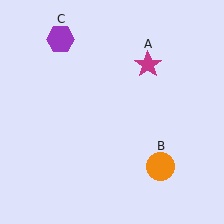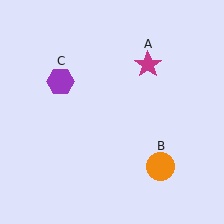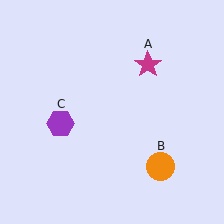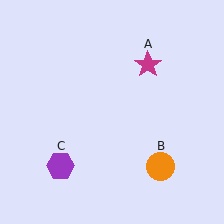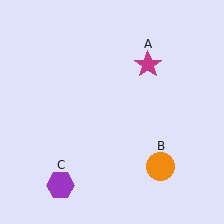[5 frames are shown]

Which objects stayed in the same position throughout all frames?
Magenta star (object A) and orange circle (object B) remained stationary.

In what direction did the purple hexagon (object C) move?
The purple hexagon (object C) moved down.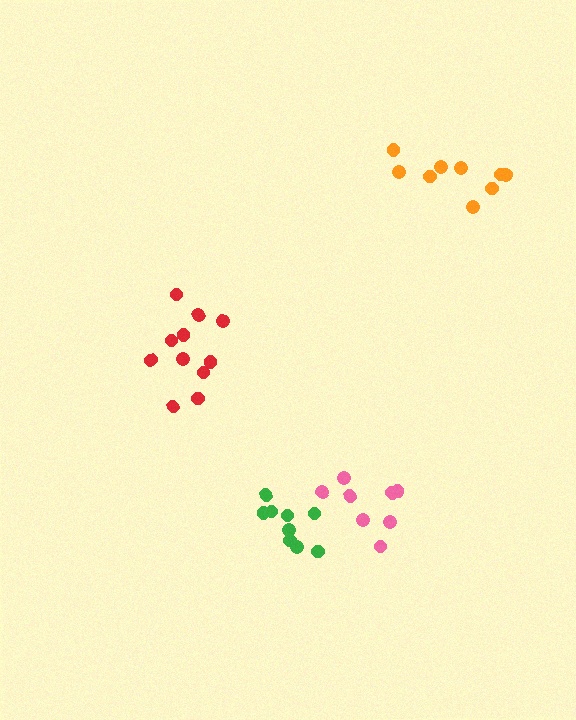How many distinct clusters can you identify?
There are 4 distinct clusters.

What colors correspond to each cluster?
The clusters are colored: pink, red, green, orange.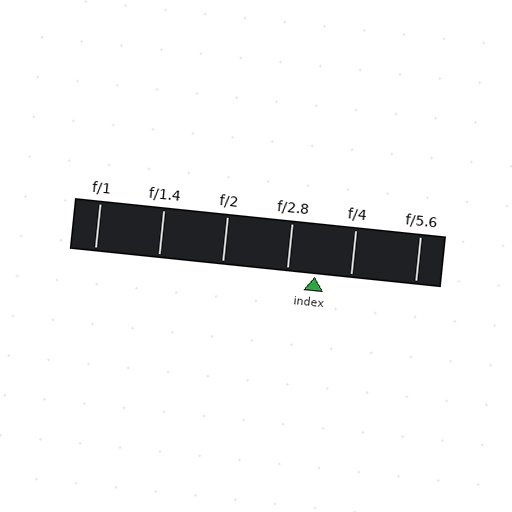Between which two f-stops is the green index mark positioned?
The index mark is between f/2.8 and f/4.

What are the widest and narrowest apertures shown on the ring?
The widest aperture shown is f/1 and the narrowest is f/5.6.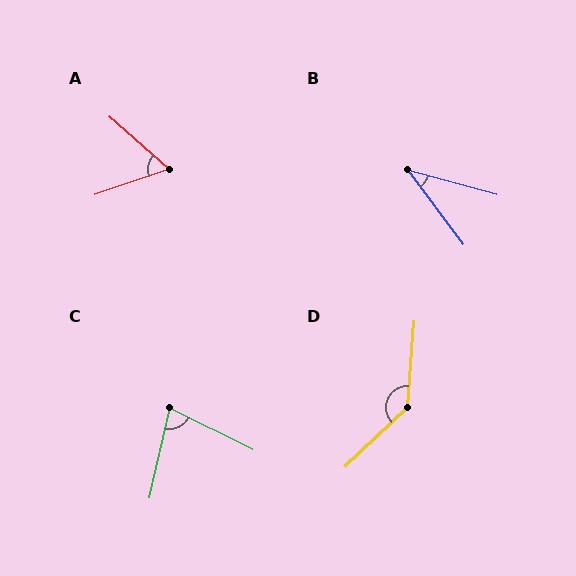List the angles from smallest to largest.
B (38°), A (60°), C (76°), D (138°).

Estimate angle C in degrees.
Approximately 76 degrees.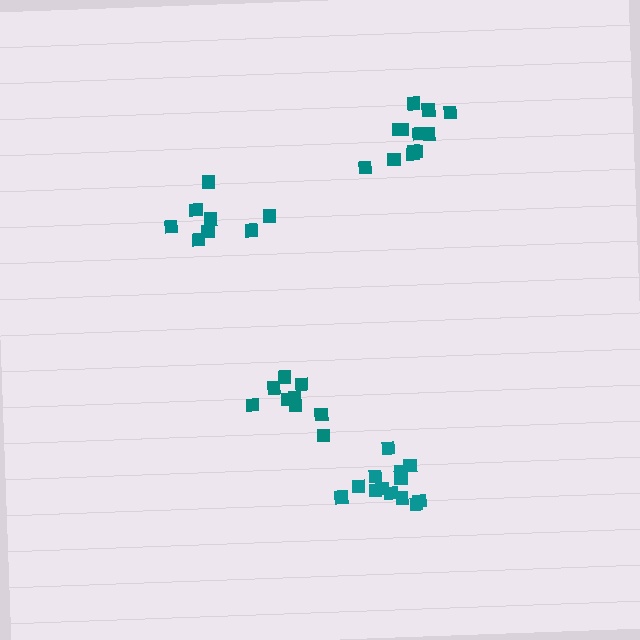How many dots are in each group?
Group 1: 13 dots, Group 2: 12 dots, Group 3: 8 dots, Group 4: 9 dots (42 total).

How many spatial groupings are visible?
There are 4 spatial groupings.